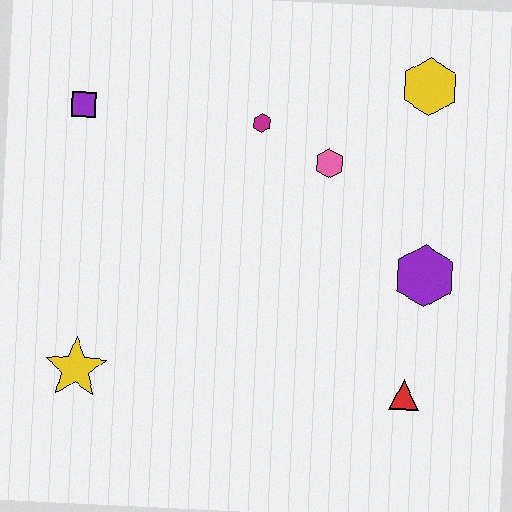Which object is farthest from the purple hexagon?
The purple square is farthest from the purple hexagon.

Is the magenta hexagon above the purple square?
No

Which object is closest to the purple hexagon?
The red triangle is closest to the purple hexagon.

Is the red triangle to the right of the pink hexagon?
Yes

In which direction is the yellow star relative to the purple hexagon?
The yellow star is to the left of the purple hexagon.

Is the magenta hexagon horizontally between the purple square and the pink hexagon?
Yes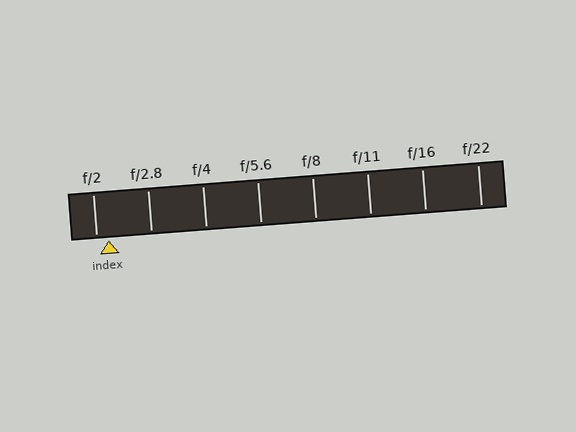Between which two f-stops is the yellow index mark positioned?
The index mark is between f/2 and f/2.8.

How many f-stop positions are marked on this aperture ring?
There are 8 f-stop positions marked.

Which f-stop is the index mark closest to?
The index mark is closest to f/2.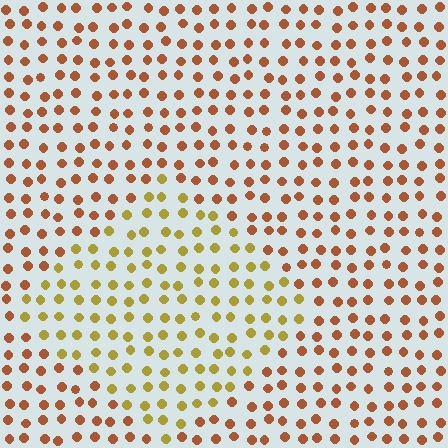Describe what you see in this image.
The image is filled with small brown elements in a uniform arrangement. A diamond-shaped region is visible where the elements are tinted to a slightly different hue, forming a subtle color boundary.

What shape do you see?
I see a diamond.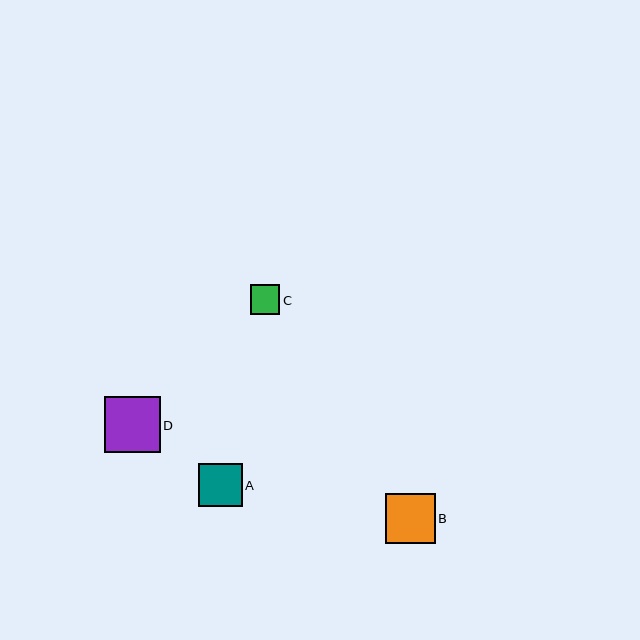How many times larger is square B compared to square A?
Square B is approximately 1.1 times the size of square A.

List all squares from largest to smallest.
From largest to smallest: D, B, A, C.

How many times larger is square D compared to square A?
Square D is approximately 1.3 times the size of square A.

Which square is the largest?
Square D is the largest with a size of approximately 55 pixels.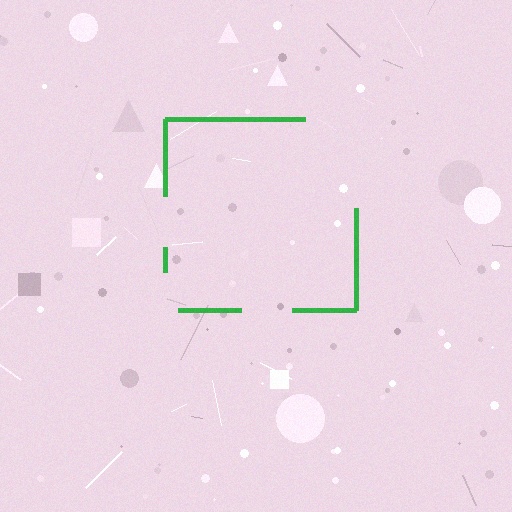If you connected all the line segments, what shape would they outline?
They would outline a square.